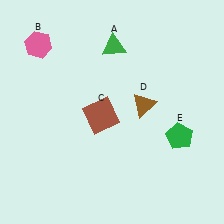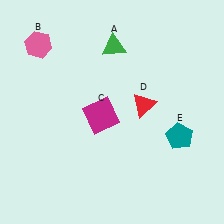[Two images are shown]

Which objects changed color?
C changed from brown to magenta. D changed from brown to red. E changed from green to teal.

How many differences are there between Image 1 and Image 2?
There are 3 differences between the two images.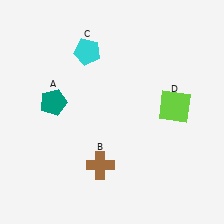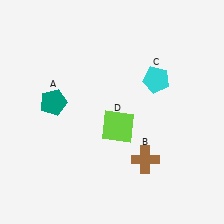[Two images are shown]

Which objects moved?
The objects that moved are: the brown cross (B), the cyan pentagon (C), the lime square (D).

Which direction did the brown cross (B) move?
The brown cross (B) moved right.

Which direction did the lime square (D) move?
The lime square (D) moved left.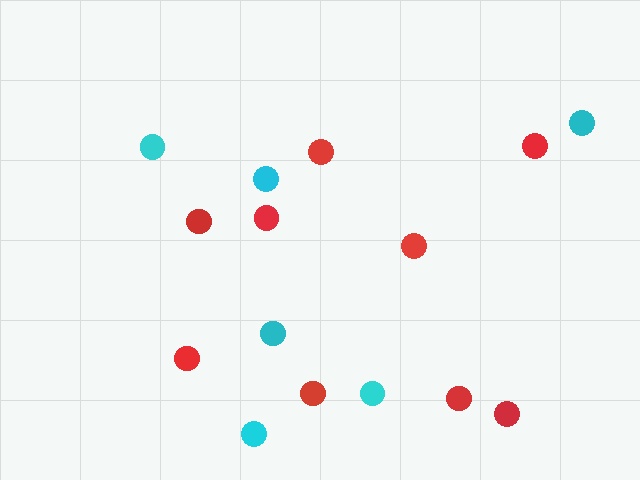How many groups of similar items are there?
There are 2 groups: one group of red circles (9) and one group of cyan circles (6).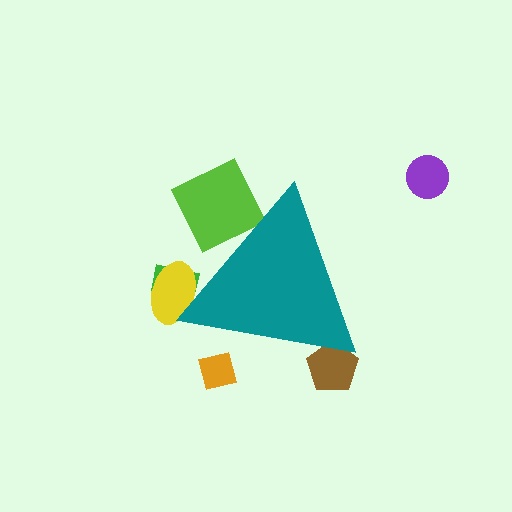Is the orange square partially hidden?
Yes, the orange square is partially hidden behind the teal triangle.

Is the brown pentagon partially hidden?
Yes, the brown pentagon is partially hidden behind the teal triangle.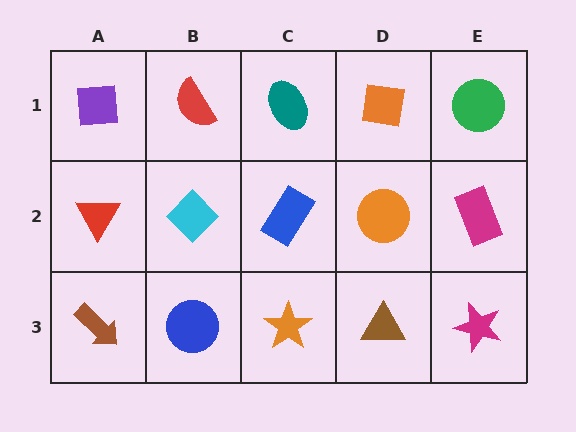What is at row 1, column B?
A red semicircle.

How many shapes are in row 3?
5 shapes.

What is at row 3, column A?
A brown arrow.